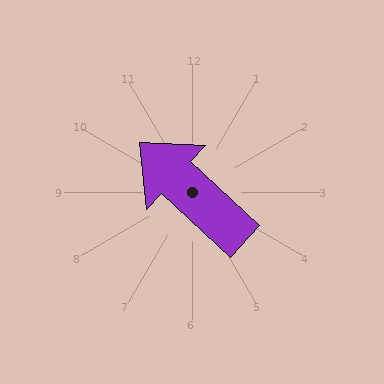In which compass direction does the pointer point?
Northwest.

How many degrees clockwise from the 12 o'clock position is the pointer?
Approximately 313 degrees.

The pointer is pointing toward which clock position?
Roughly 10 o'clock.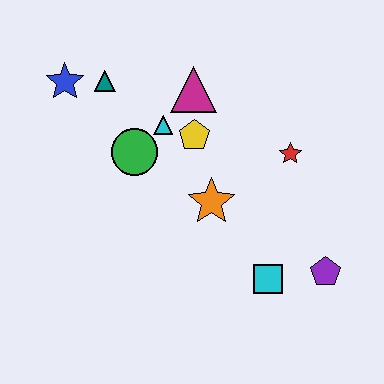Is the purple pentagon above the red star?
No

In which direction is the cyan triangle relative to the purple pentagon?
The cyan triangle is to the left of the purple pentagon.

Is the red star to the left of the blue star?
No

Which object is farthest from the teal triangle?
The purple pentagon is farthest from the teal triangle.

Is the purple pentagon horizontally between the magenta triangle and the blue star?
No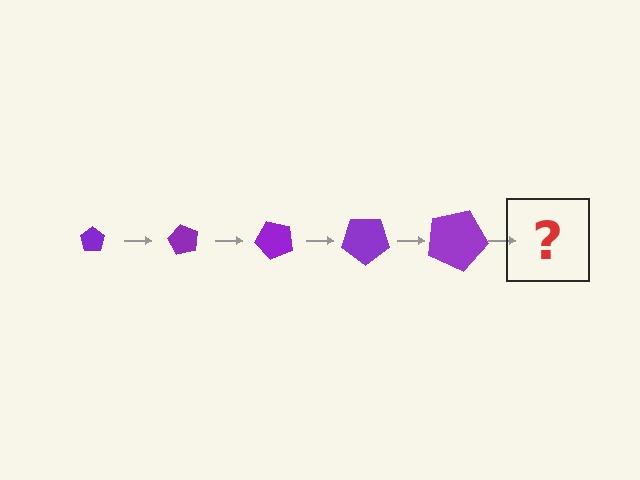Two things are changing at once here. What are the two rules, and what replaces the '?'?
The two rules are that the pentagon grows larger each step and it rotates 60 degrees each step. The '?' should be a pentagon, larger than the previous one and rotated 300 degrees from the start.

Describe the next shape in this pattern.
It should be a pentagon, larger than the previous one and rotated 300 degrees from the start.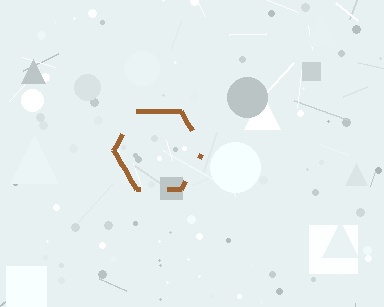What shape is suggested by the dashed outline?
The dashed outline suggests a hexagon.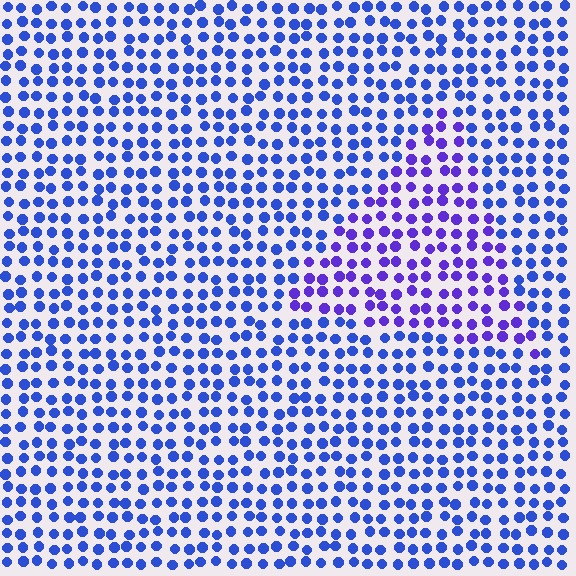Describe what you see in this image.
The image is filled with small blue elements in a uniform arrangement. A triangle-shaped region is visible where the elements are tinted to a slightly different hue, forming a subtle color boundary.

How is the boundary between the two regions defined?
The boundary is defined purely by a slight shift in hue (about 30 degrees). Spacing, size, and orientation are identical on both sides.